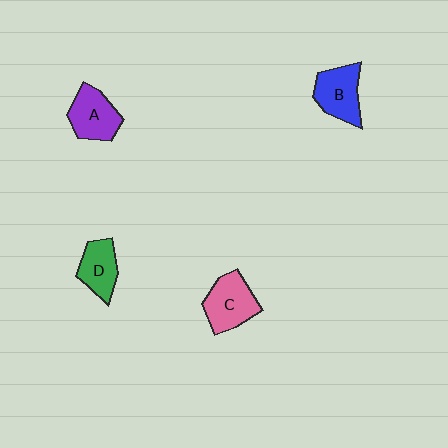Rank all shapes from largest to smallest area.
From largest to smallest: C (pink), B (blue), A (purple), D (green).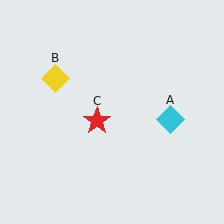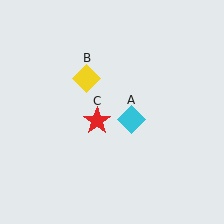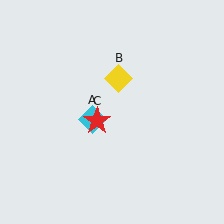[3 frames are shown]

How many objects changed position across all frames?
2 objects changed position: cyan diamond (object A), yellow diamond (object B).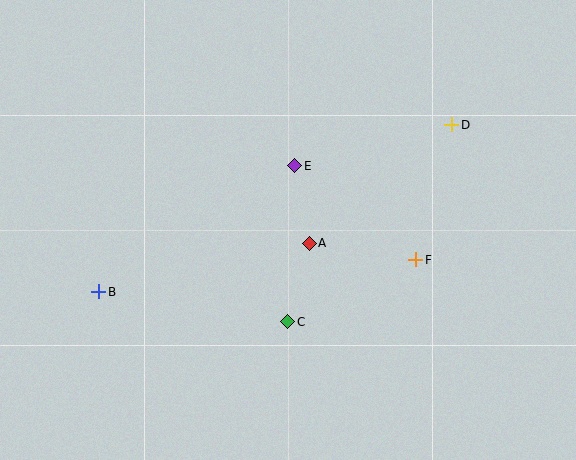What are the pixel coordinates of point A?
Point A is at (309, 244).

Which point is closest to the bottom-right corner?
Point F is closest to the bottom-right corner.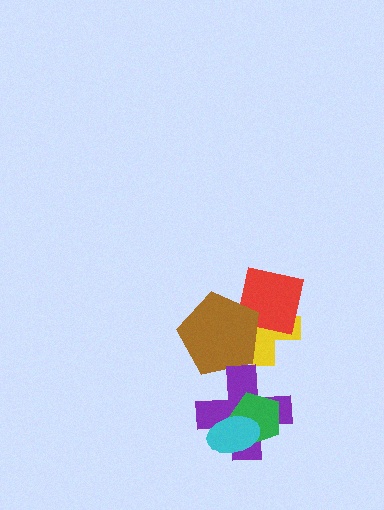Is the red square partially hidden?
Yes, it is partially covered by another shape.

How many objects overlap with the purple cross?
3 objects overlap with the purple cross.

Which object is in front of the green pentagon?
The cyan ellipse is in front of the green pentagon.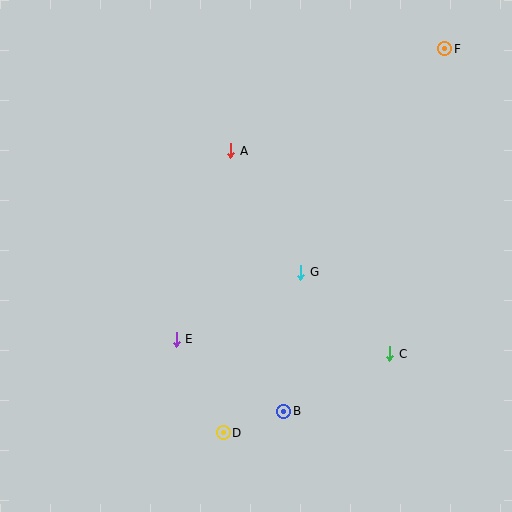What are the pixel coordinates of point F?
Point F is at (445, 49).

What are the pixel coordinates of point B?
Point B is at (284, 411).